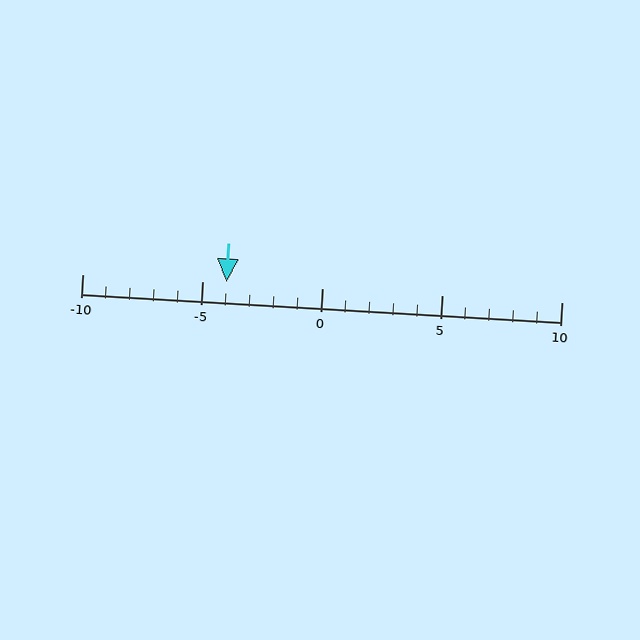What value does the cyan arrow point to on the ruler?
The cyan arrow points to approximately -4.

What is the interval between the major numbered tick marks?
The major tick marks are spaced 5 units apart.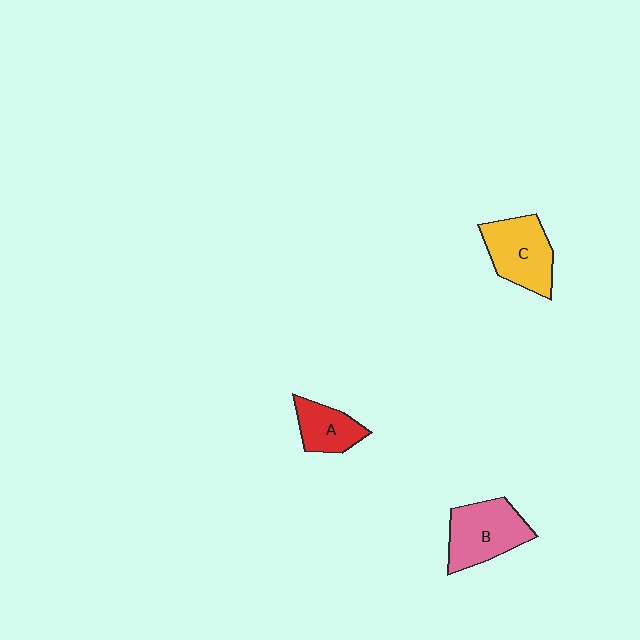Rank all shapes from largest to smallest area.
From largest to smallest: B (pink), C (yellow), A (red).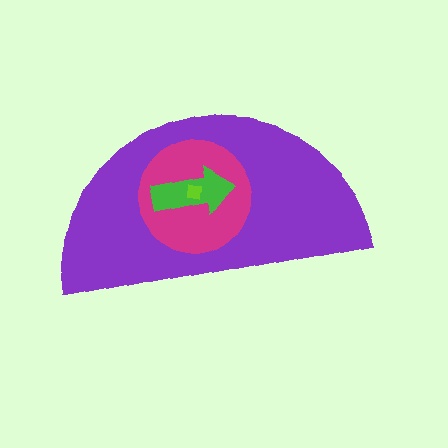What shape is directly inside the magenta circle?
The green arrow.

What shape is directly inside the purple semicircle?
The magenta circle.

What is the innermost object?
The lime square.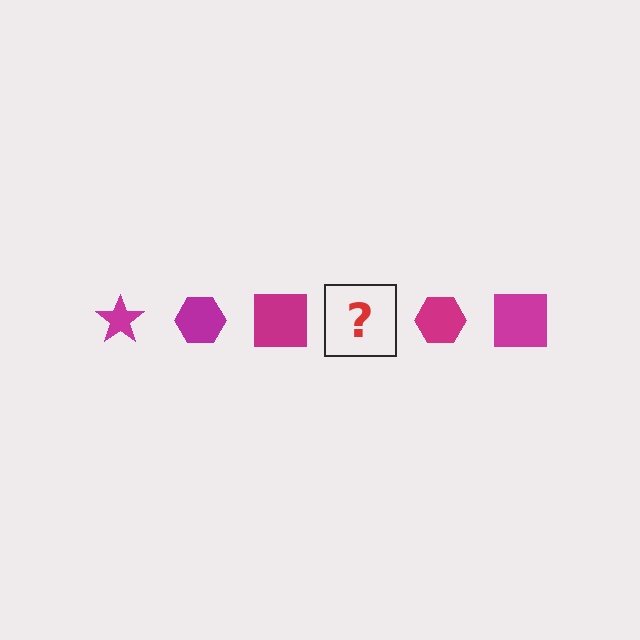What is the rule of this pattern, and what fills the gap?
The rule is that the pattern cycles through star, hexagon, square shapes in magenta. The gap should be filled with a magenta star.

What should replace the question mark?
The question mark should be replaced with a magenta star.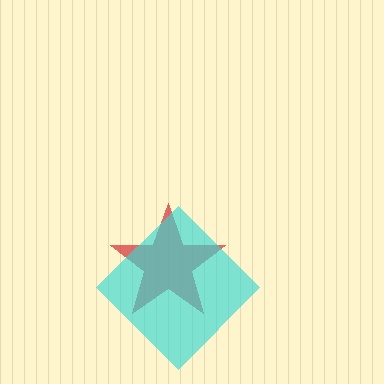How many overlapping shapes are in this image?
There are 2 overlapping shapes in the image.